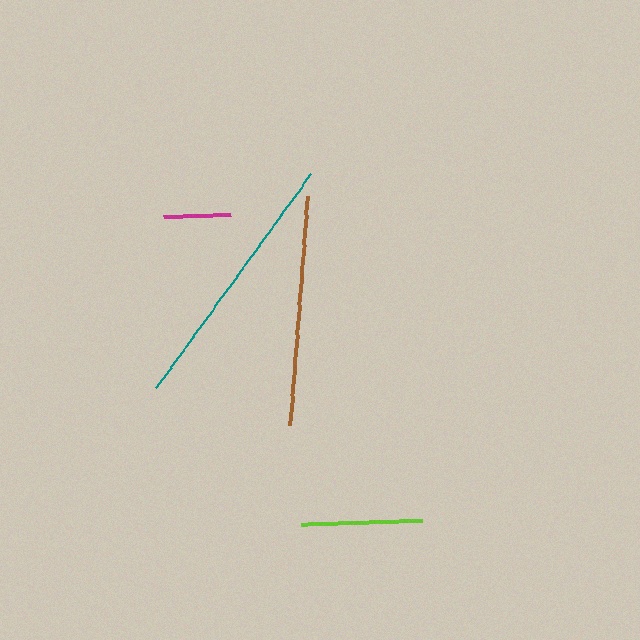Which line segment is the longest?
The teal line is the longest at approximately 265 pixels.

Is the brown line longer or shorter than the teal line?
The teal line is longer than the brown line.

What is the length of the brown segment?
The brown segment is approximately 230 pixels long.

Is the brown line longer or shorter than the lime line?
The brown line is longer than the lime line.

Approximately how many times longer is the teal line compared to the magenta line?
The teal line is approximately 4.0 times the length of the magenta line.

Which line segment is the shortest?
The magenta line is the shortest at approximately 67 pixels.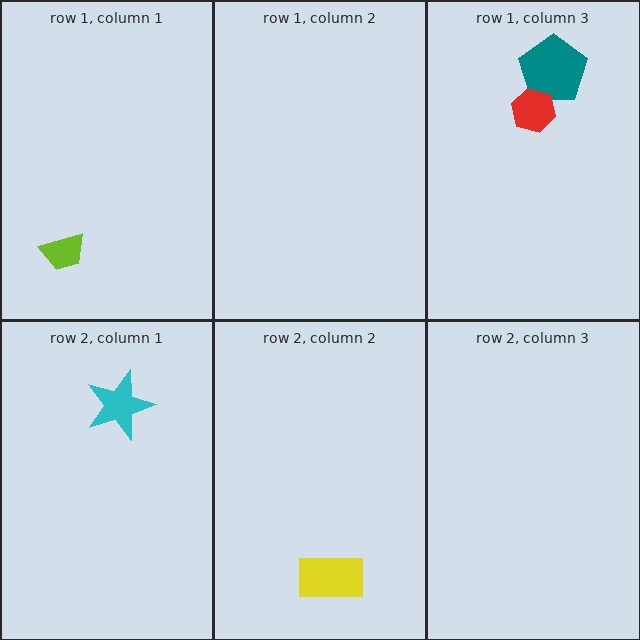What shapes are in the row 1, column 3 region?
The teal pentagon, the red hexagon.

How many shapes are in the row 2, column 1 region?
1.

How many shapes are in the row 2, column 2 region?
1.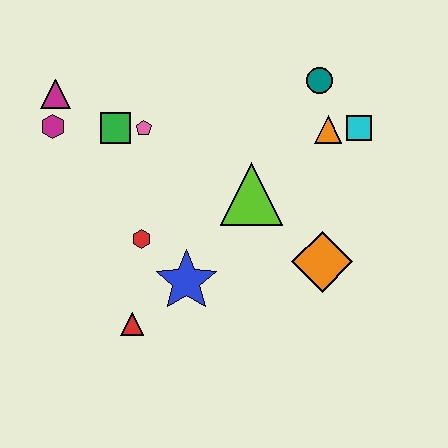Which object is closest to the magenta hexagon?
The magenta triangle is closest to the magenta hexagon.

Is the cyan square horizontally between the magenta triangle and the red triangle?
No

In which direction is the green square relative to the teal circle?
The green square is to the left of the teal circle.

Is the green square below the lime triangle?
No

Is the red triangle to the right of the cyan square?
No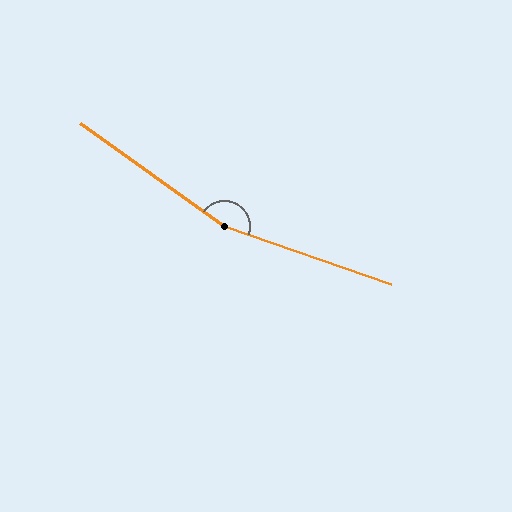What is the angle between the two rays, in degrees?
Approximately 163 degrees.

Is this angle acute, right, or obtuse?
It is obtuse.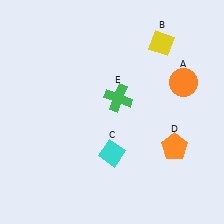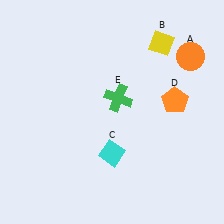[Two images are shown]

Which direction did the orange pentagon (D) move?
The orange pentagon (D) moved up.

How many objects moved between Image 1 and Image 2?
2 objects moved between the two images.